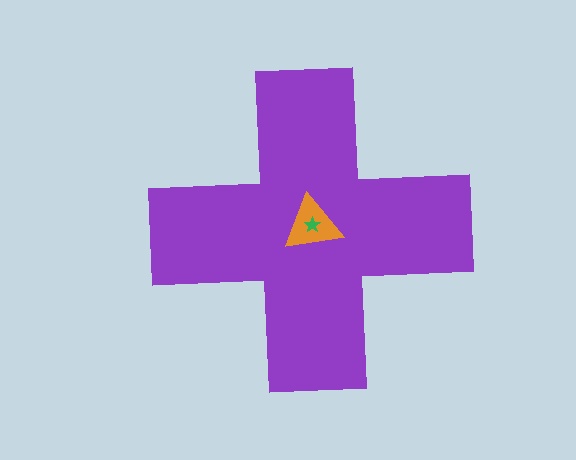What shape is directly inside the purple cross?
The orange triangle.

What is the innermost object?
The green star.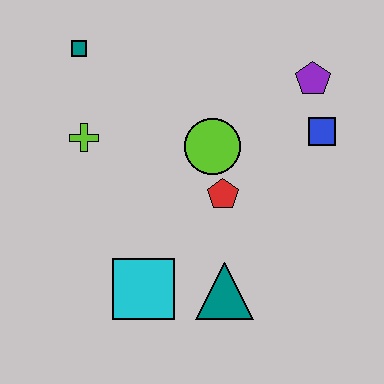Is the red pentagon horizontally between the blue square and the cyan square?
Yes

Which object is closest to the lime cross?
The teal square is closest to the lime cross.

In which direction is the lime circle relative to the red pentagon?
The lime circle is above the red pentagon.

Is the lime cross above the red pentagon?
Yes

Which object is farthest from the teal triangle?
The teal square is farthest from the teal triangle.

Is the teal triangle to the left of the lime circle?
No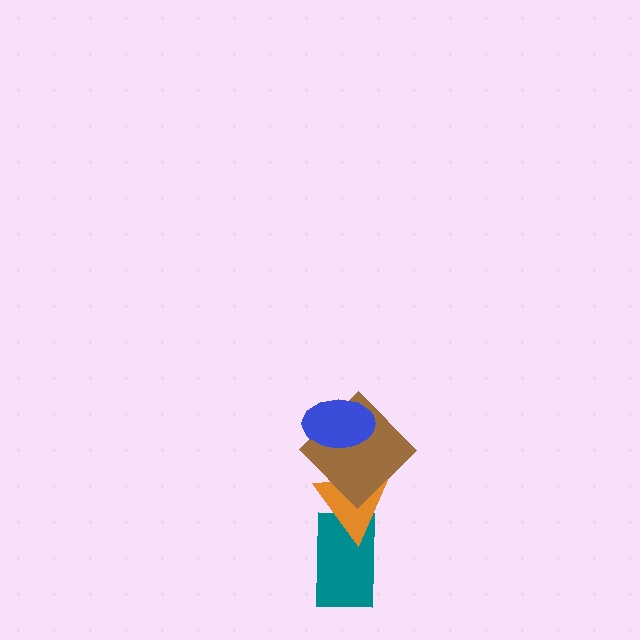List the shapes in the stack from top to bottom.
From top to bottom: the blue ellipse, the brown diamond, the orange triangle, the teal rectangle.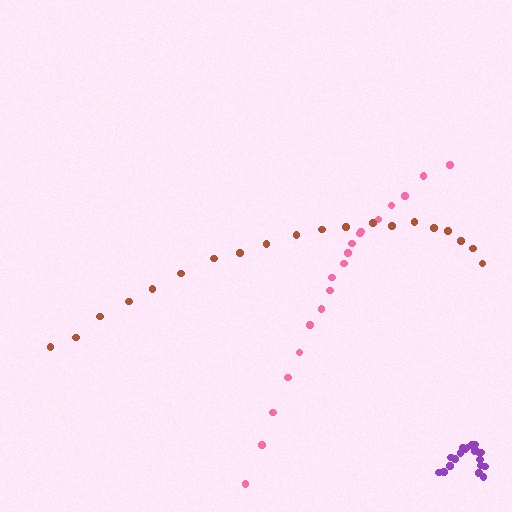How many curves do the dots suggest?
There are 3 distinct paths.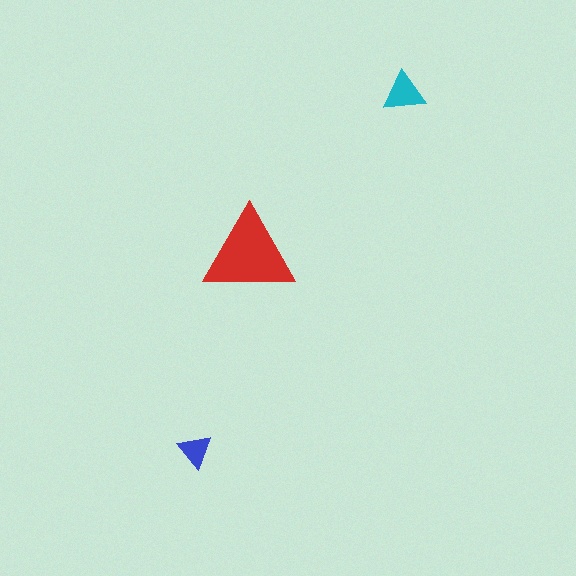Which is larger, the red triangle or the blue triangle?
The red one.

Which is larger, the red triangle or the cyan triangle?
The red one.